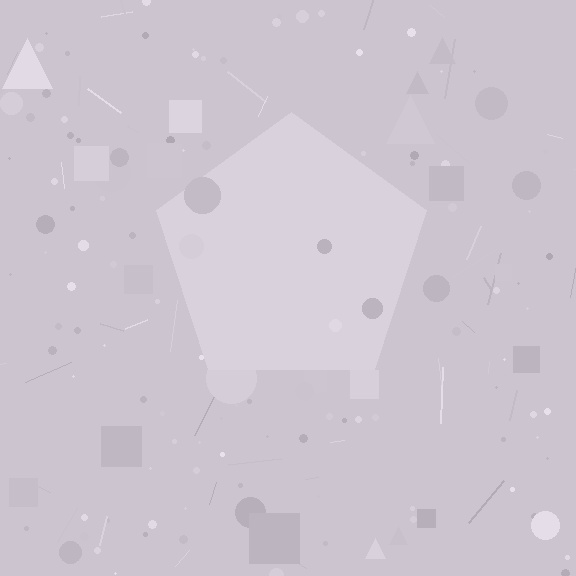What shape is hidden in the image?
A pentagon is hidden in the image.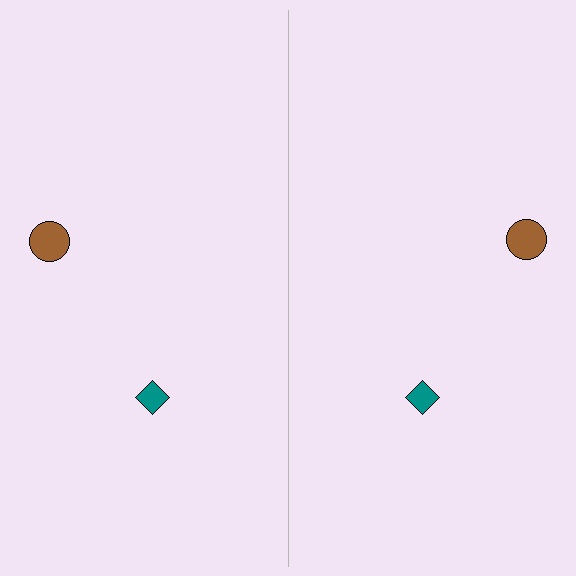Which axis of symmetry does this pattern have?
The pattern has a vertical axis of symmetry running through the center of the image.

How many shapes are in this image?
There are 4 shapes in this image.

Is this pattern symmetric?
Yes, this pattern has bilateral (reflection) symmetry.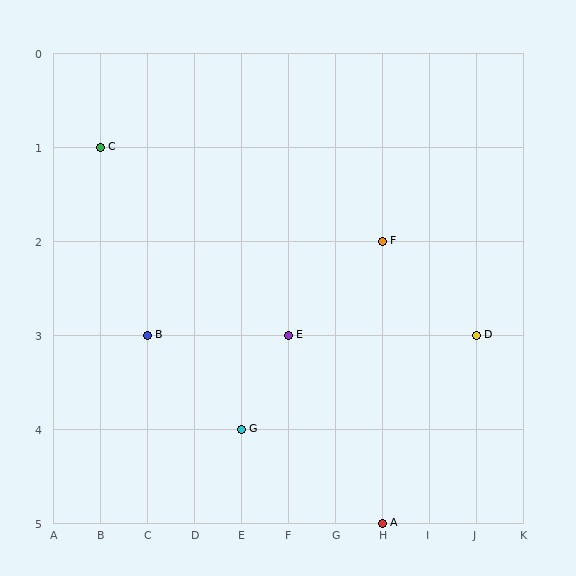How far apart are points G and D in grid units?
Points G and D are 5 columns and 1 row apart (about 5.1 grid units diagonally).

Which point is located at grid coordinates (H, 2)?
Point F is at (H, 2).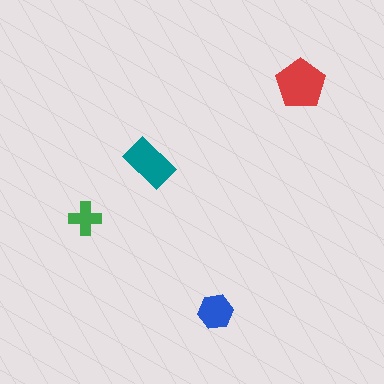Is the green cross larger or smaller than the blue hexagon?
Smaller.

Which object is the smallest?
The green cross.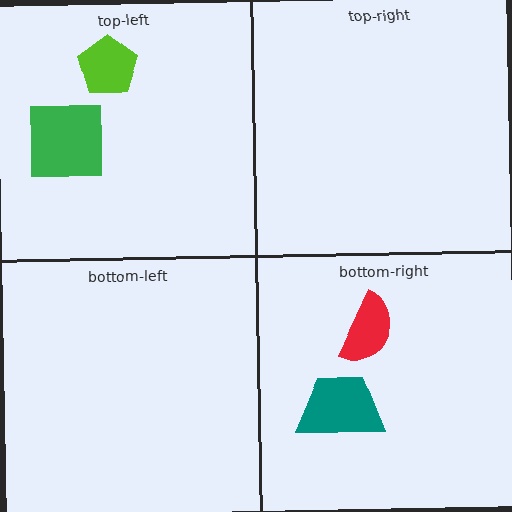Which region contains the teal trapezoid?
The bottom-right region.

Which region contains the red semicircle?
The bottom-right region.